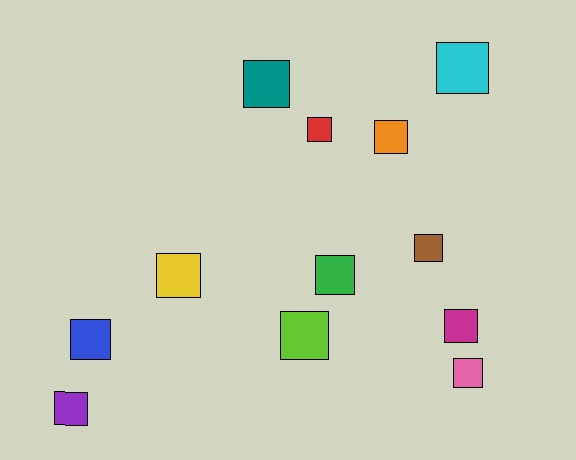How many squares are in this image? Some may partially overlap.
There are 12 squares.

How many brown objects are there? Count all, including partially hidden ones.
There is 1 brown object.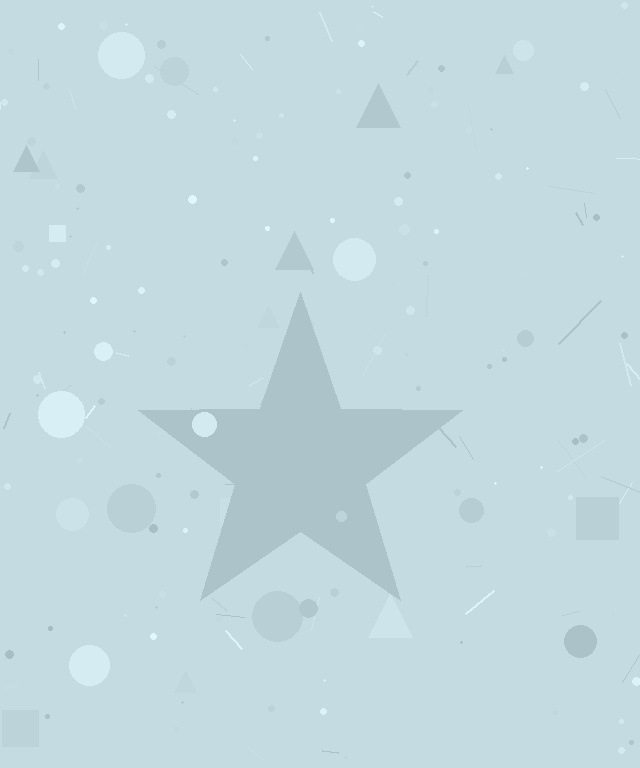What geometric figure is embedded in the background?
A star is embedded in the background.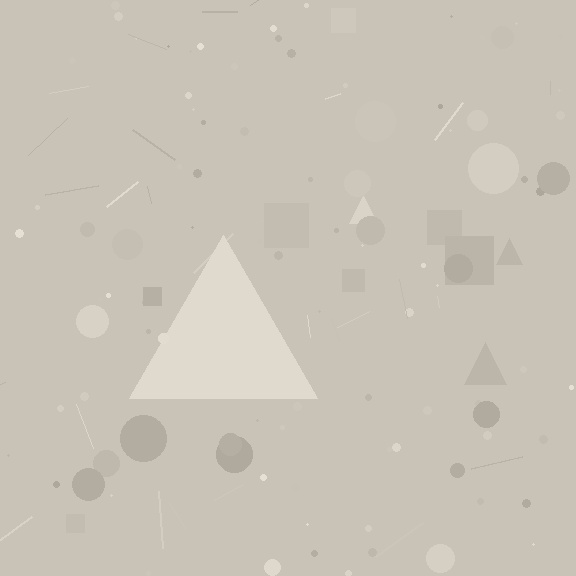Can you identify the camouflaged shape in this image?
The camouflaged shape is a triangle.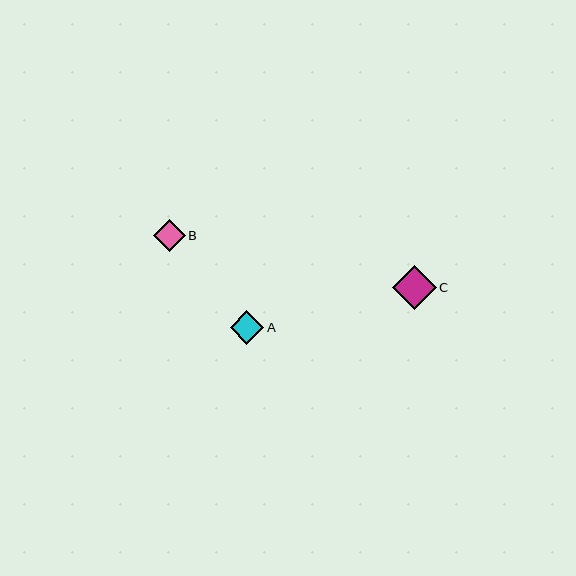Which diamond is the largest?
Diamond C is the largest with a size of approximately 43 pixels.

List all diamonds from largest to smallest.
From largest to smallest: C, A, B.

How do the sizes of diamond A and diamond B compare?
Diamond A and diamond B are approximately the same size.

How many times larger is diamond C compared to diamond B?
Diamond C is approximately 1.4 times the size of diamond B.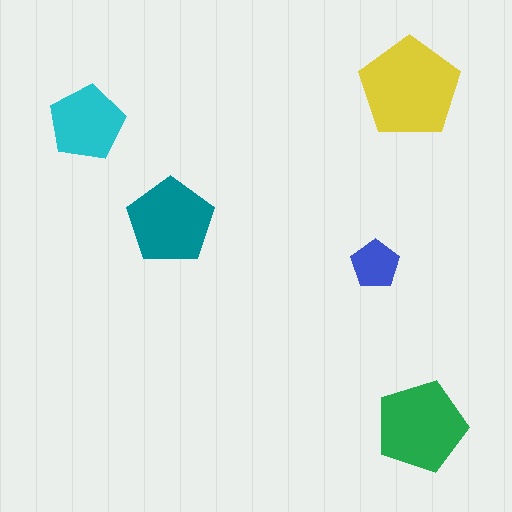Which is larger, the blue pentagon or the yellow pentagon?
The yellow one.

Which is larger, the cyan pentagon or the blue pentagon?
The cyan one.